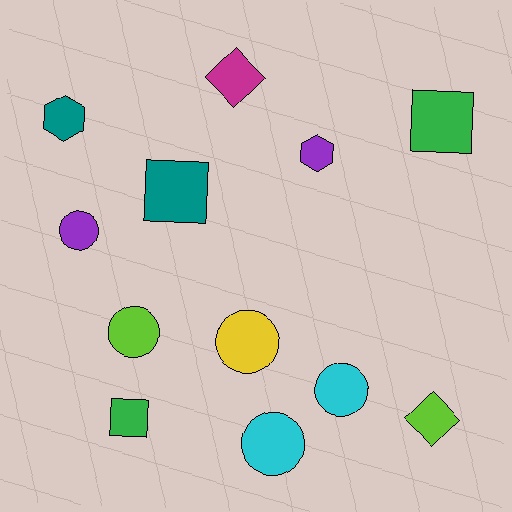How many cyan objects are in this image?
There are 2 cyan objects.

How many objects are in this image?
There are 12 objects.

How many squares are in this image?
There are 3 squares.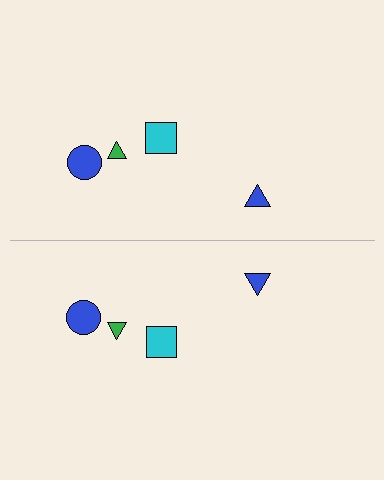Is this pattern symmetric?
Yes, this pattern has bilateral (reflection) symmetry.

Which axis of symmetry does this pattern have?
The pattern has a horizontal axis of symmetry running through the center of the image.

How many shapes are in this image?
There are 8 shapes in this image.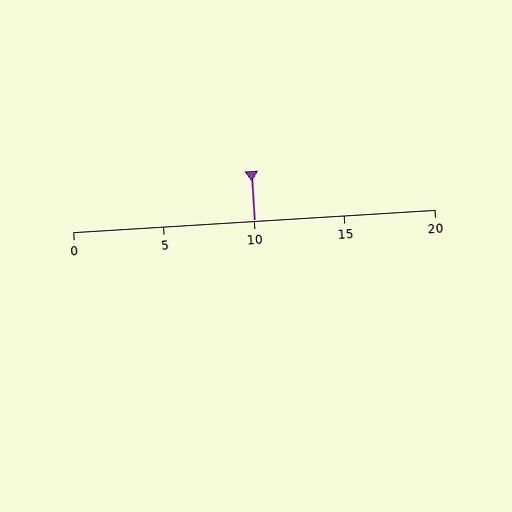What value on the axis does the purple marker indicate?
The marker indicates approximately 10.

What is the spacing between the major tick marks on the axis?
The major ticks are spaced 5 apart.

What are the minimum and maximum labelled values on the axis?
The axis runs from 0 to 20.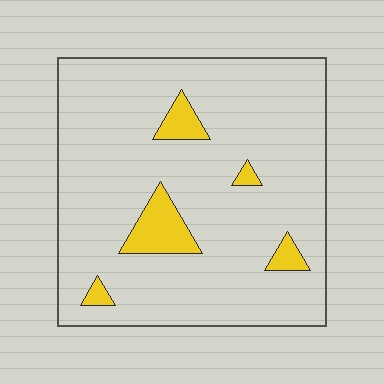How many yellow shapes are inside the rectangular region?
5.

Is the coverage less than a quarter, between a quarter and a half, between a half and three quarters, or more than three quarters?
Less than a quarter.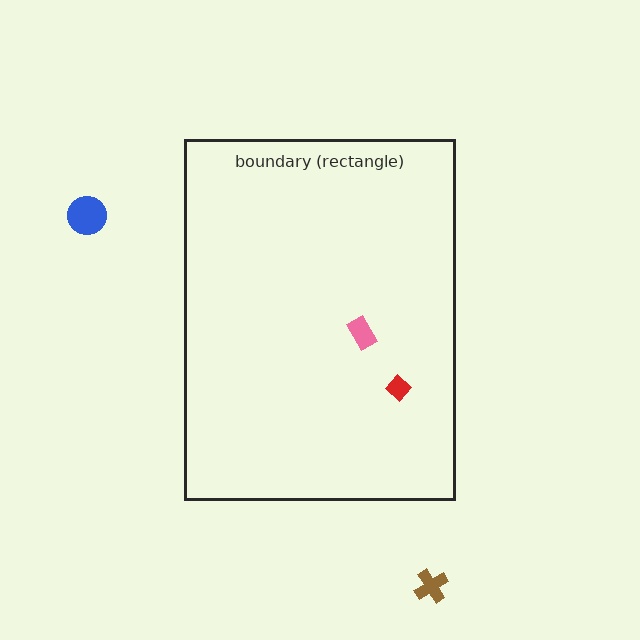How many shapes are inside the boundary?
2 inside, 2 outside.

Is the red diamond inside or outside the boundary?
Inside.